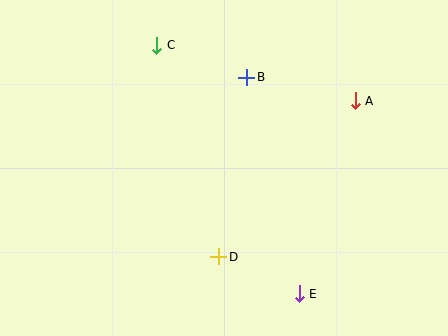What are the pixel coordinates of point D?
Point D is at (219, 257).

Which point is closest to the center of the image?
Point D at (219, 257) is closest to the center.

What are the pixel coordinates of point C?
Point C is at (157, 45).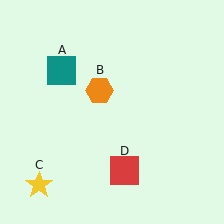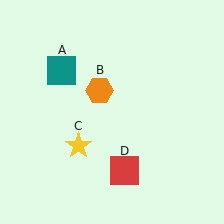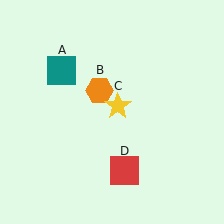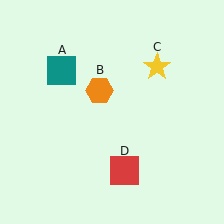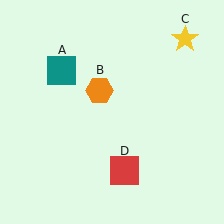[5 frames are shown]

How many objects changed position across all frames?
1 object changed position: yellow star (object C).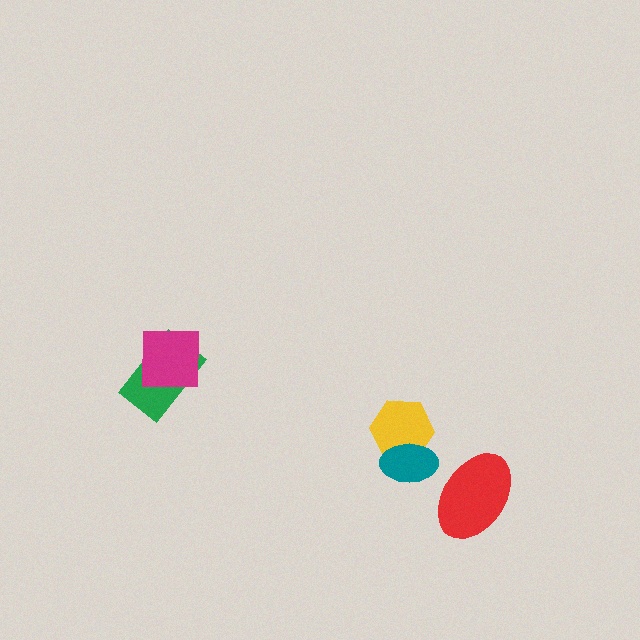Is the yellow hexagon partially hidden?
Yes, it is partially covered by another shape.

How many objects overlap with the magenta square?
1 object overlaps with the magenta square.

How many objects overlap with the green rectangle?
1 object overlaps with the green rectangle.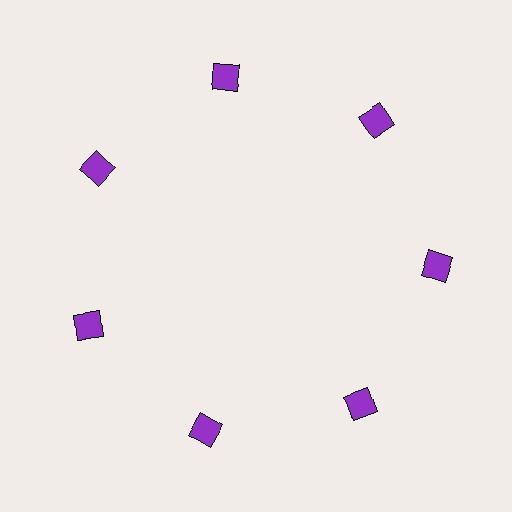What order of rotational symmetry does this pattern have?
This pattern has 7-fold rotational symmetry.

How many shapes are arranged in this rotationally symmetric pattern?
There are 7 shapes, arranged in 7 groups of 1.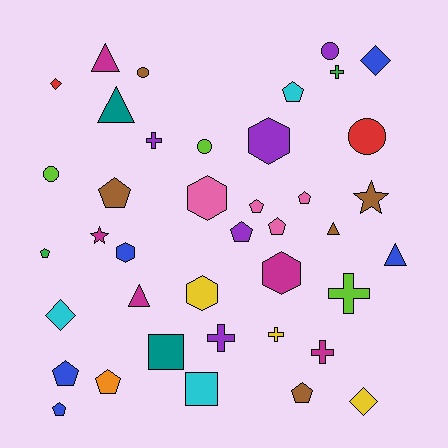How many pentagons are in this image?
There are 11 pentagons.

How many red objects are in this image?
There are 2 red objects.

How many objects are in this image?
There are 40 objects.